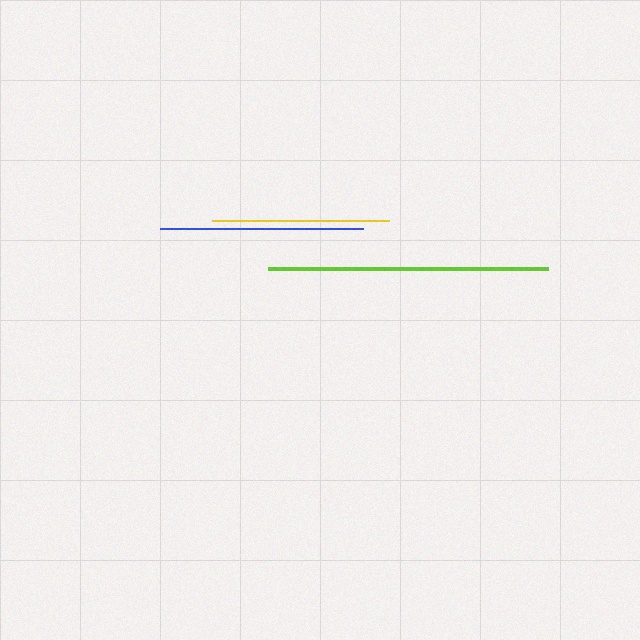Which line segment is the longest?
The lime line is the longest at approximately 279 pixels.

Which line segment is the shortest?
The yellow line is the shortest at approximately 177 pixels.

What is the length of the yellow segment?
The yellow segment is approximately 177 pixels long.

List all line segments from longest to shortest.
From longest to shortest: lime, blue, yellow.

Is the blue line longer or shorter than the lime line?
The lime line is longer than the blue line.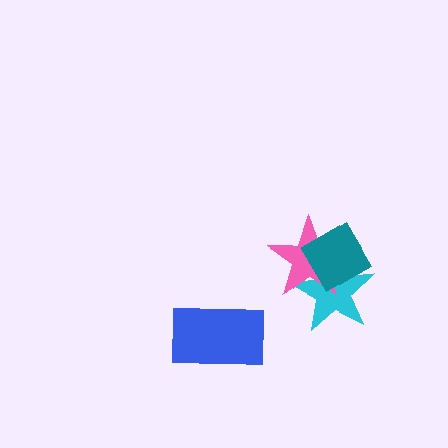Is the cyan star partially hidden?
Yes, it is partially covered by another shape.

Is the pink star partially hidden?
Yes, it is partially covered by another shape.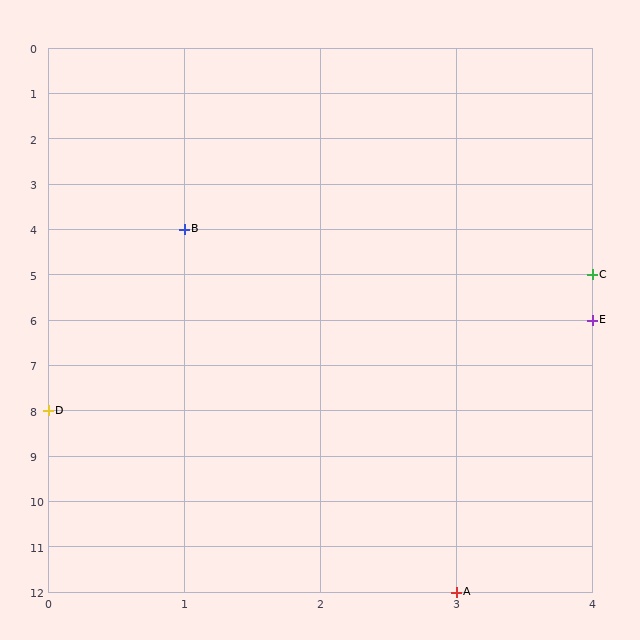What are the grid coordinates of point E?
Point E is at grid coordinates (4, 6).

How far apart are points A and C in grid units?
Points A and C are 1 column and 7 rows apart (about 7.1 grid units diagonally).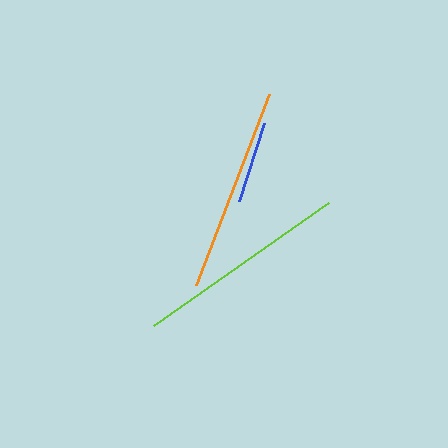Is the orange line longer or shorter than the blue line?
The orange line is longer than the blue line.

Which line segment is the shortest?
The blue line is the shortest at approximately 82 pixels.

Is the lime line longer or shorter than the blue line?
The lime line is longer than the blue line.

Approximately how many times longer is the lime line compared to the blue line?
The lime line is approximately 2.6 times the length of the blue line.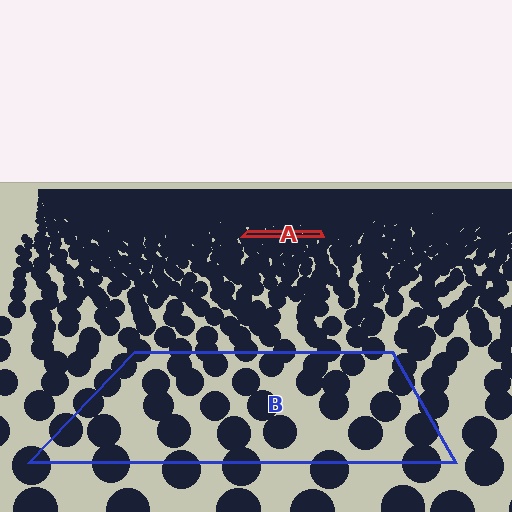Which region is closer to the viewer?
Region B is closer. The texture elements there are larger and more spread out.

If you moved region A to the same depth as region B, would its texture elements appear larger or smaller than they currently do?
They would appear larger. At a closer depth, the same texture elements are projected at a bigger on-screen size.